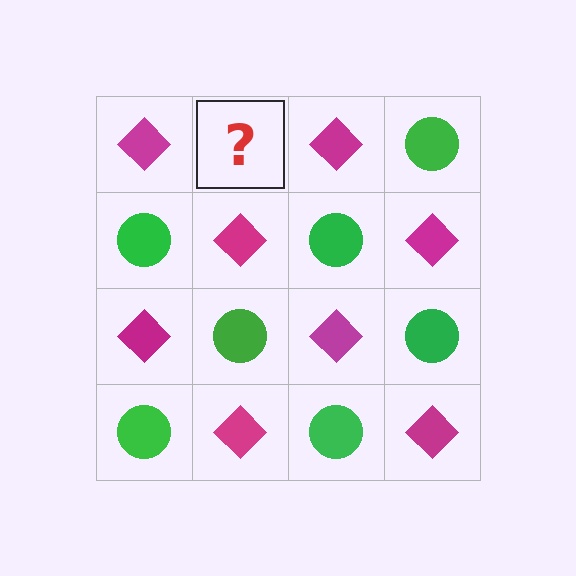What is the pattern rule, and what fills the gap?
The rule is that it alternates magenta diamond and green circle in a checkerboard pattern. The gap should be filled with a green circle.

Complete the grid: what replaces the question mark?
The question mark should be replaced with a green circle.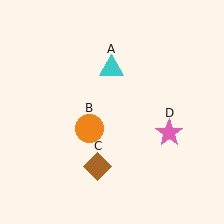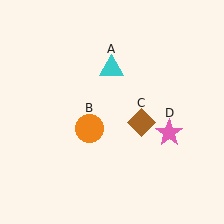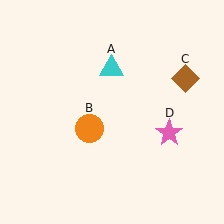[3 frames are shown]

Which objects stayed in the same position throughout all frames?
Cyan triangle (object A) and orange circle (object B) and pink star (object D) remained stationary.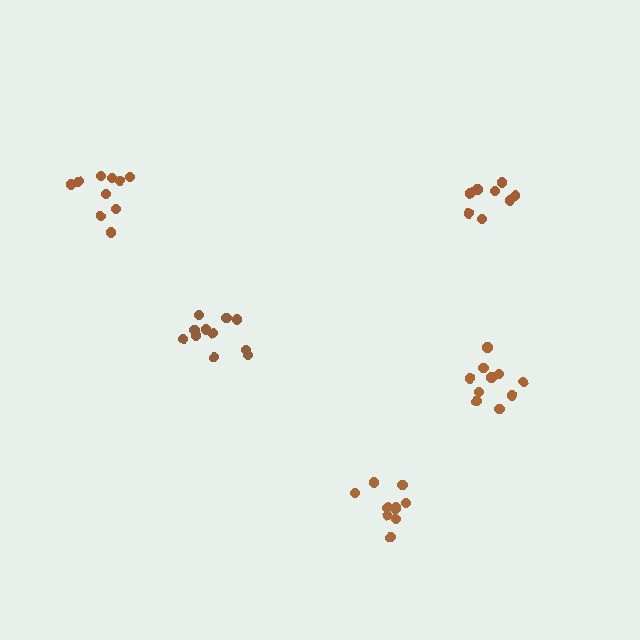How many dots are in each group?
Group 1: 10 dots, Group 2: 11 dots, Group 3: 10 dots, Group 4: 8 dots, Group 5: 10 dots (49 total).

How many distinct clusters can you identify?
There are 5 distinct clusters.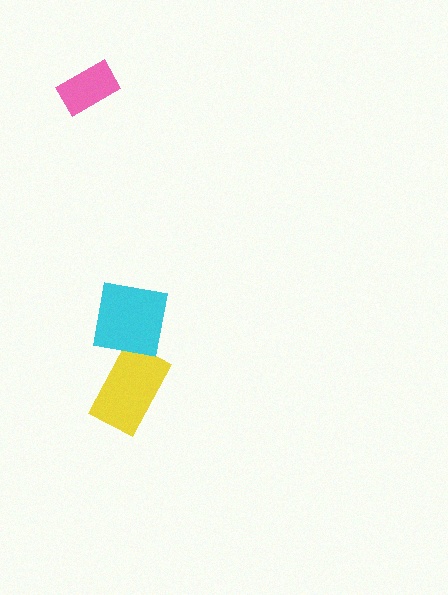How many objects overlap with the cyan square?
1 object overlaps with the cyan square.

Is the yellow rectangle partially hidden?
Yes, it is partially covered by another shape.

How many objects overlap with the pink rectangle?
0 objects overlap with the pink rectangle.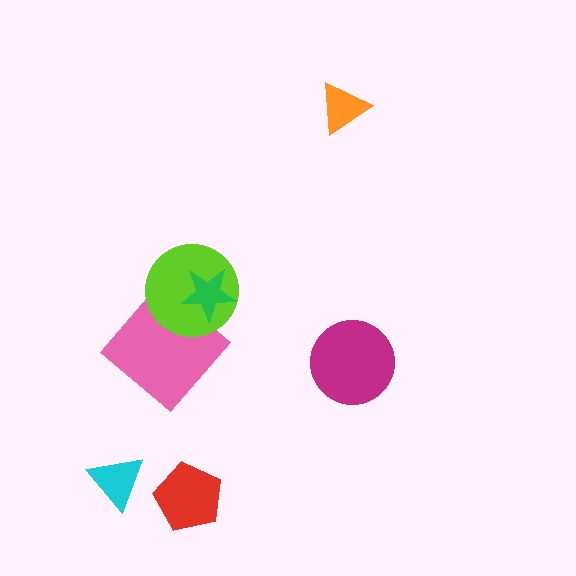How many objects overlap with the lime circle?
2 objects overlap with the lime circle.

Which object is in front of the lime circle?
The green star is in front of the lime circle.